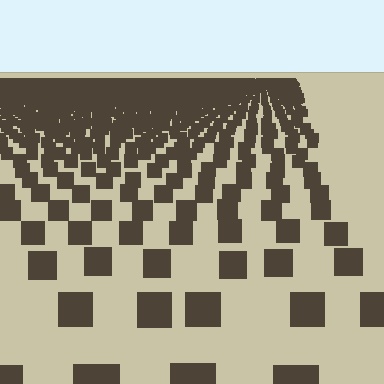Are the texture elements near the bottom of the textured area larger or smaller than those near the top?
Larger. Near the bottom, elements are closer to the viewer and appear at a bigger on-screen size.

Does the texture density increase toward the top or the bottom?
Density increases toward the top.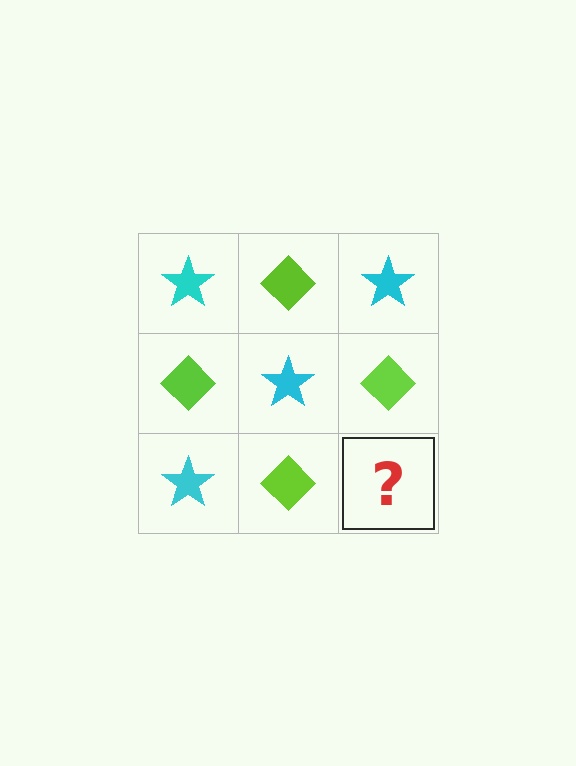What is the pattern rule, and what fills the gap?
The rule is that it alternates cyan star and lime diamond in a checkerboard pattern. The gap should be filled with a cyan star.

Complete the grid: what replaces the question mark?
The question mark should be replaced with a cyan star.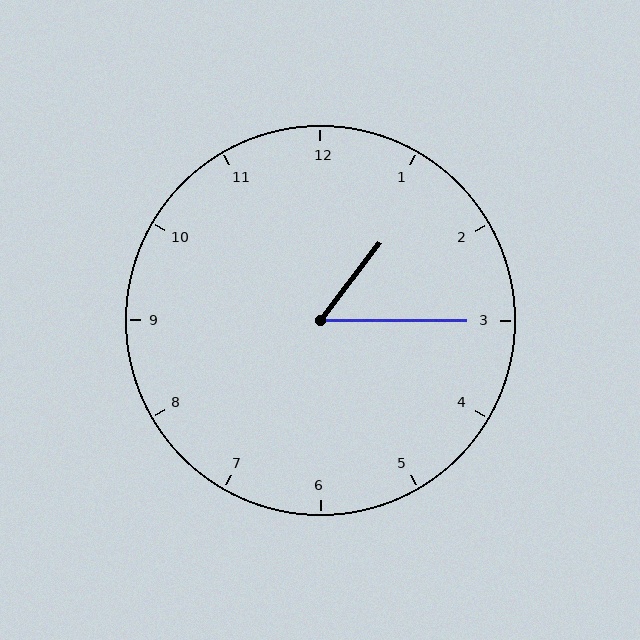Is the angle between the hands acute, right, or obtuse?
It is acute.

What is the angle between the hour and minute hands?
Approximately 52 degrees.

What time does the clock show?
1:15.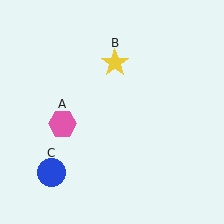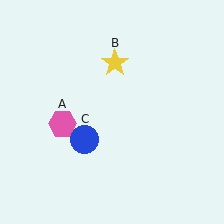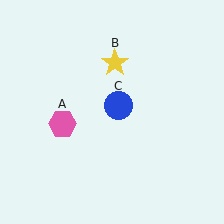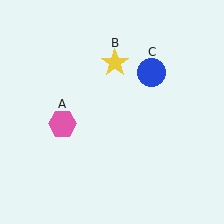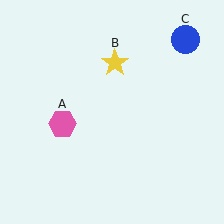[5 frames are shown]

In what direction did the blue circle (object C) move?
The blue circle (object C) moved up and to the right.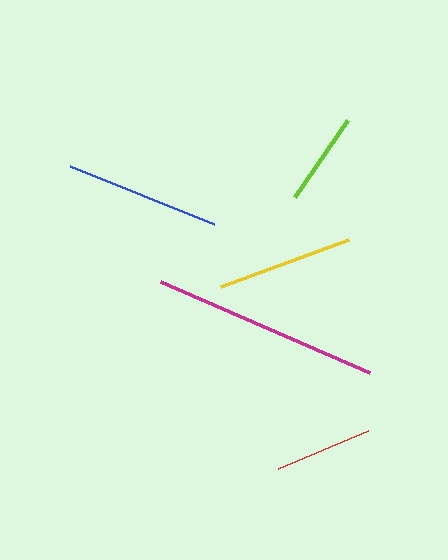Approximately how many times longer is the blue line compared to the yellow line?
The blue line is approximately 1.1 times the length of the yellow line.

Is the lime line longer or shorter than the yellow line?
The yellow line is longer than the lime line.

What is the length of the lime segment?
The lime segment is approximately 94 pixels long.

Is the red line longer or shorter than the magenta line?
The magenta line is longer than the red line.